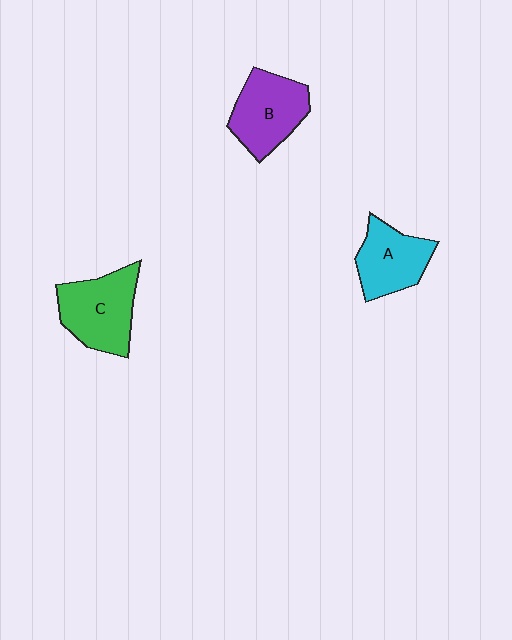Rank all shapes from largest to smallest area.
From largest to smallest: C (green), B (purple), A (cyan).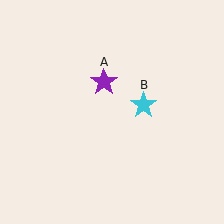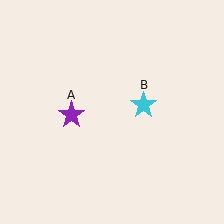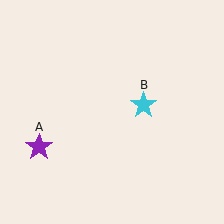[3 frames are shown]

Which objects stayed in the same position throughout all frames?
Cyan star (object B) remained stationary.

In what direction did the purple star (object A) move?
The purple star (object A) moved down and to the left.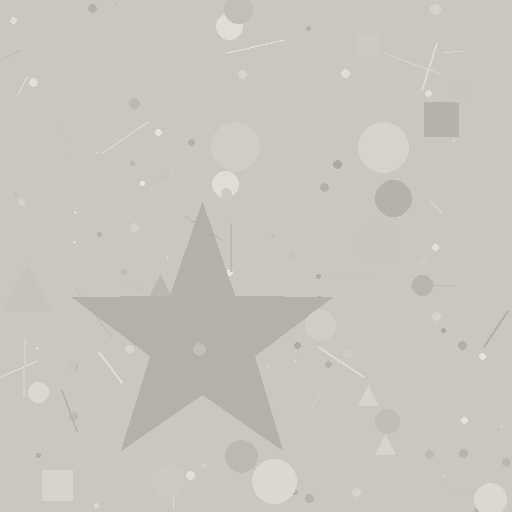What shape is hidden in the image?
A star is hidden in the image.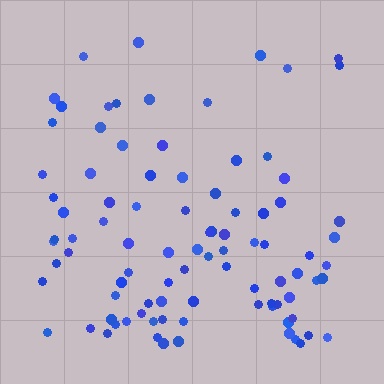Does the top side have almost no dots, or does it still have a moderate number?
Still a moderate number, just noticeably fewer than the bottom.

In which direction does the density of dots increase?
From top to bottom, with the bottom side densest.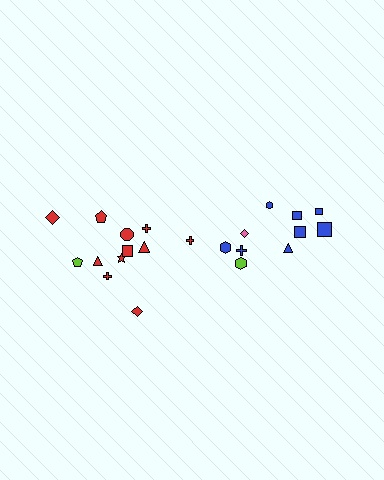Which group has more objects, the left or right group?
The left group.